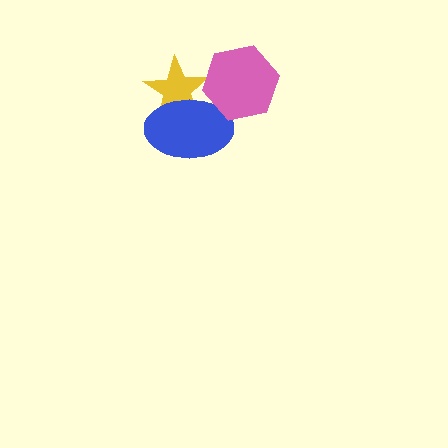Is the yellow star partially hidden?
Yes, it is partially covered by another shape.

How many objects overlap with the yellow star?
2 objects overlap with the yellow star.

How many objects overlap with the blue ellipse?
2 objects overlap with the blue ellipse.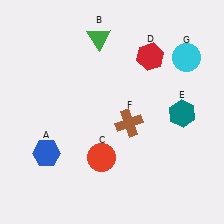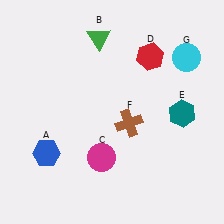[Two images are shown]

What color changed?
The circle (C) changed from red in Image 1 to magenta in Image 2.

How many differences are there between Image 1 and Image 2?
There is 1 difference between the two images.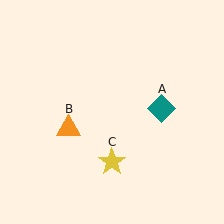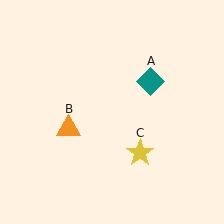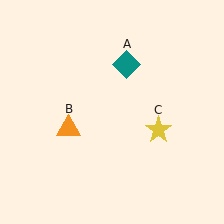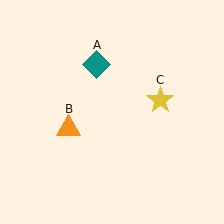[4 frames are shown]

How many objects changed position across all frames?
2 objects changed position: teal diamond (object A), yellow star (object C).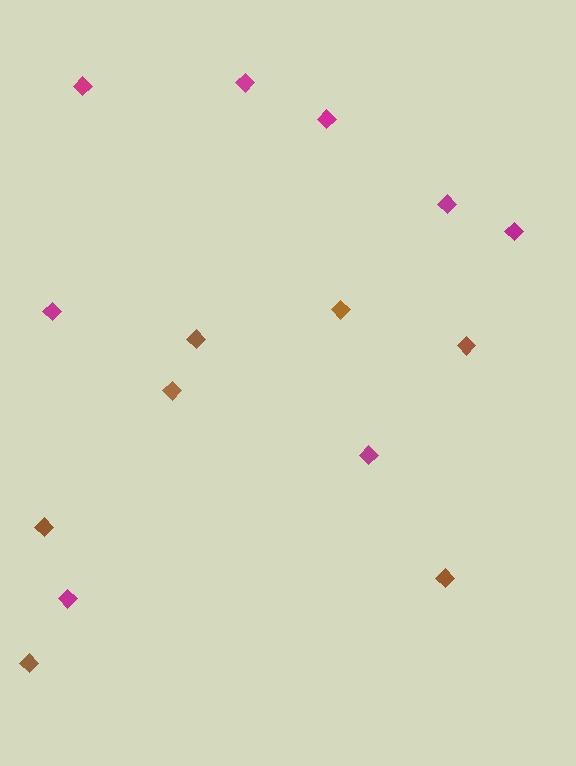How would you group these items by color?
There are 2 groups: one group of brown diamonds (7) and one group of magenta diamonds (8).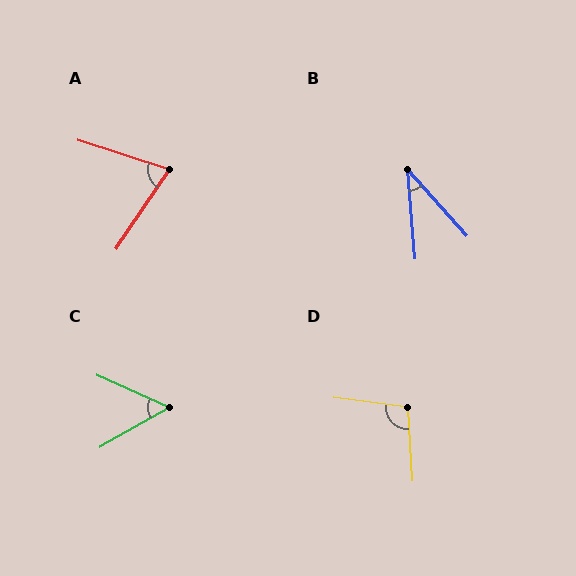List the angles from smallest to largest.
B (37°), C (53°), A (74°), D (100°).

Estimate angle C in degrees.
Approximately 53 degrees.